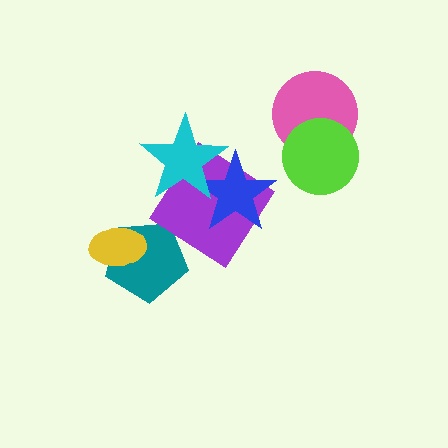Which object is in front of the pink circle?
The lime circle is in front of the pink circle.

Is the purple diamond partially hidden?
Yes, it is partially covered by another shape.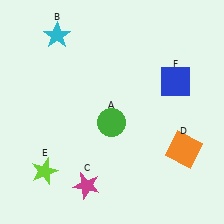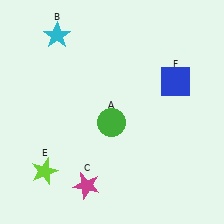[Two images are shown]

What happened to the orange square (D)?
The orange square (D) was removed in Image 2. It was in the bottom-right area of Image 1.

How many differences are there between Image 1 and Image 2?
There is 1 difference between the two images.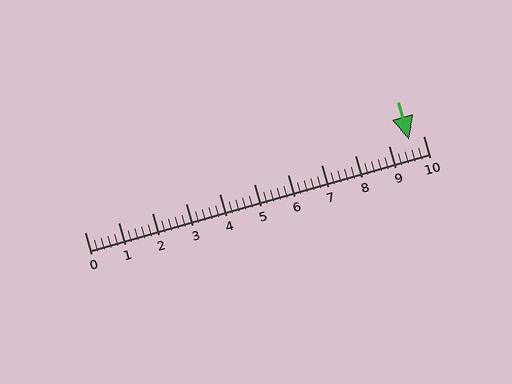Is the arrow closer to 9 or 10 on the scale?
The arrow is closer to 10.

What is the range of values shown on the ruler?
The ruler shows values from 0 to 10.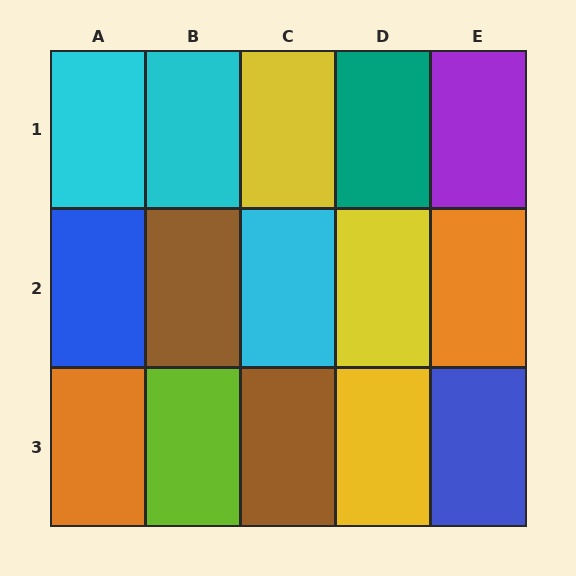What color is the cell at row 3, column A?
Orange.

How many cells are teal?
1 cell is teal.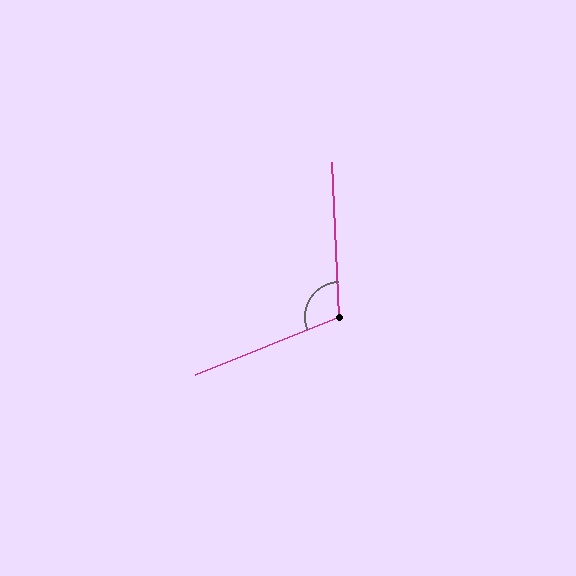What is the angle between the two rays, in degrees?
Approximately 109 degrees.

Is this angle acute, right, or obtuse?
It is obtuse.